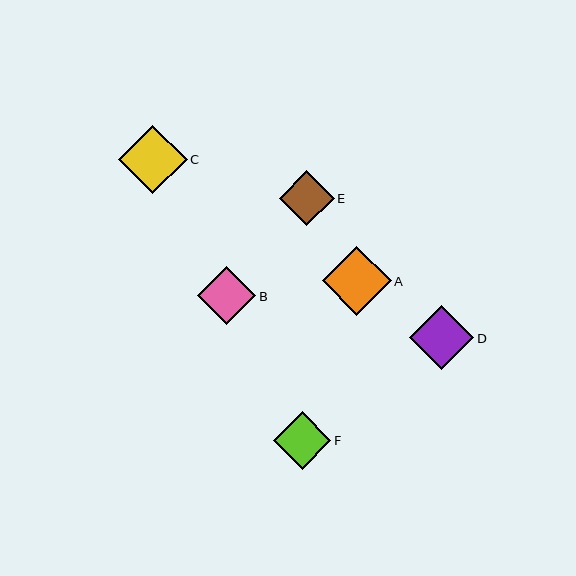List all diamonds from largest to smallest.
From largest to smallest: A, C, D, B, F, E.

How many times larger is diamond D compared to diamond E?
Diamond D is approximately 1.2 times the size of diamond E.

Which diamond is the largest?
Diamond A is the largest with a size of approximately 69 pixels.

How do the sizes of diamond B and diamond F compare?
Diamond B and diamond F are approximately the same size.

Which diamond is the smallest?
Diamond E is the smallest with a size of approximately 55 pixels.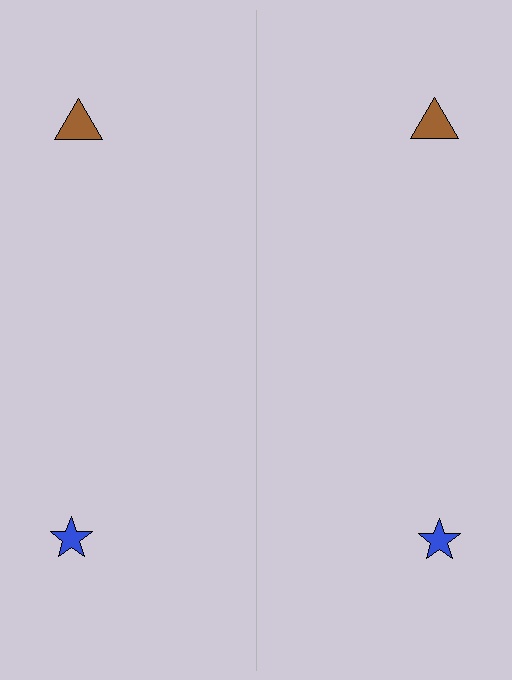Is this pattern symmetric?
Yes, this pattern has bilateral (reflection) symmetry.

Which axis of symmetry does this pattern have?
The pattern has a vertical axis of symmetry running through the center of the image.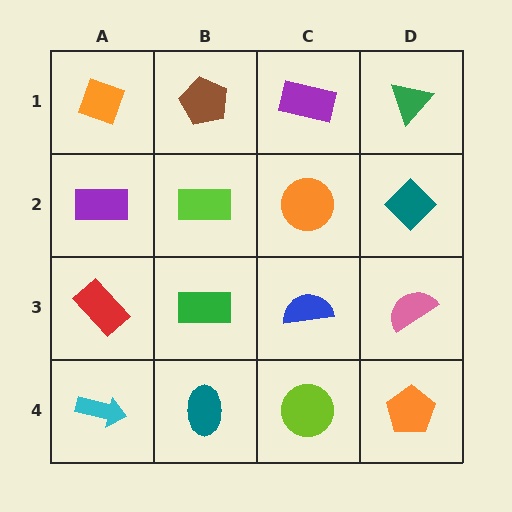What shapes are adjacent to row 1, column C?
An orange circle (row 2, column C), a brown pentagon (row 1, column B), a green triangle (row 1, column D).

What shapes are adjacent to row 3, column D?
A teal diamond (row 2, column D), an orange pentagon (row 4, column D), a blue semicircle (row 3, column C).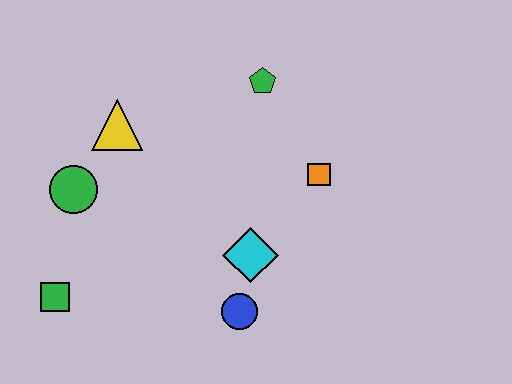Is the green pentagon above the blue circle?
Yes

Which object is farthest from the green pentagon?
The green square is farthest from the green pentagon.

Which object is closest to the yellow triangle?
The green circle is closest to the yellow triangle.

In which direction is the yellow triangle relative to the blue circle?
The yellow triangle is above the blue circle.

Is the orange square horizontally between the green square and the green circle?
No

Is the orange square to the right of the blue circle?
Yes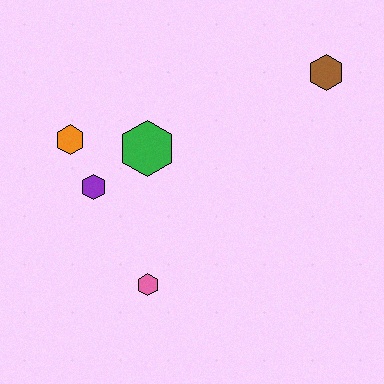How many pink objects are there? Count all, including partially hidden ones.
There is 1 pink object.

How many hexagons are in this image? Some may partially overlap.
There are 5 hexagons.